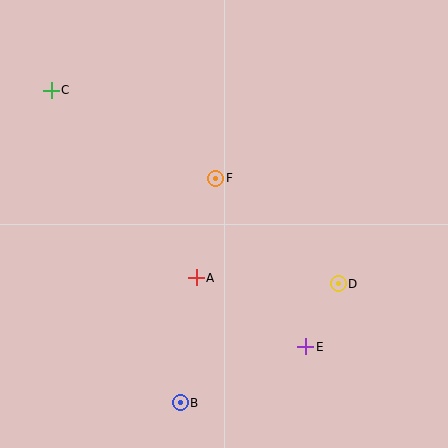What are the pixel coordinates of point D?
Point D is at (338, 284).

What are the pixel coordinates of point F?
Point F is at (216, 178).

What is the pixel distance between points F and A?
The distance between F and A is 101 pixels.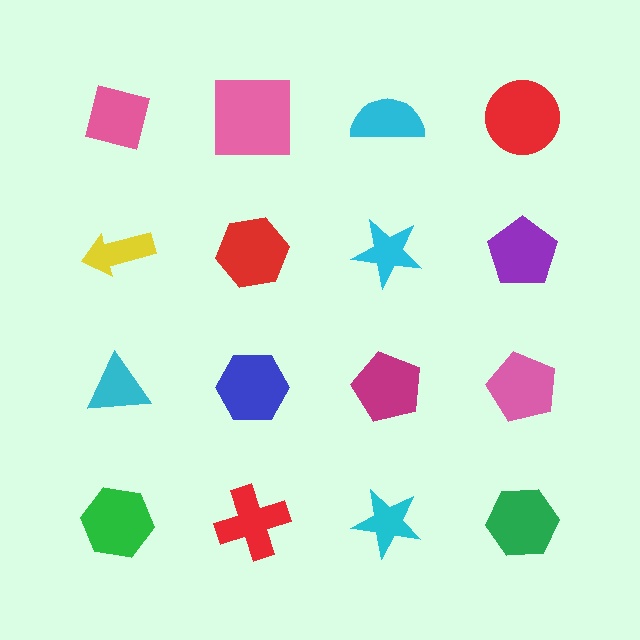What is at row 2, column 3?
A cyan star.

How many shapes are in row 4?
4 shapes.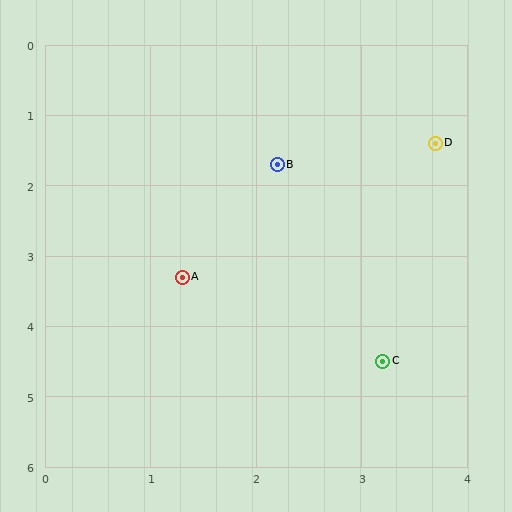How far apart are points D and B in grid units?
Points D and B are about 1.5 grid units apart.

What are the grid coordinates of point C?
Point C is at approximately (3.2, 4.5).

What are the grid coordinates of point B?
Point B is at approximately (2.2, 1.7).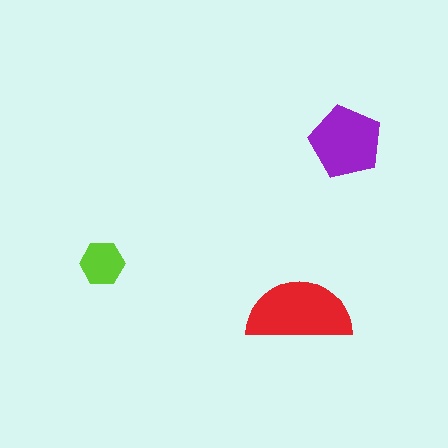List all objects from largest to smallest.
The red semicircle, the purple pentagon, the lime hexagon.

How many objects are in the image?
There are 3 objects in the image.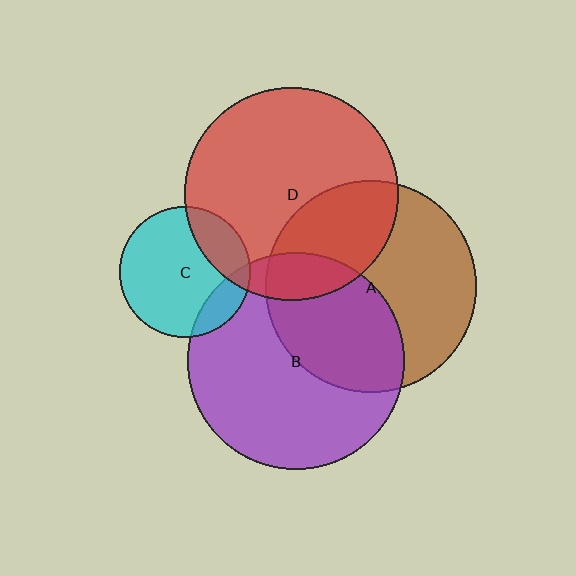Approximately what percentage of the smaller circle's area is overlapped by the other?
Approximately 40%.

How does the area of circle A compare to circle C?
Approximately 2.6 times.